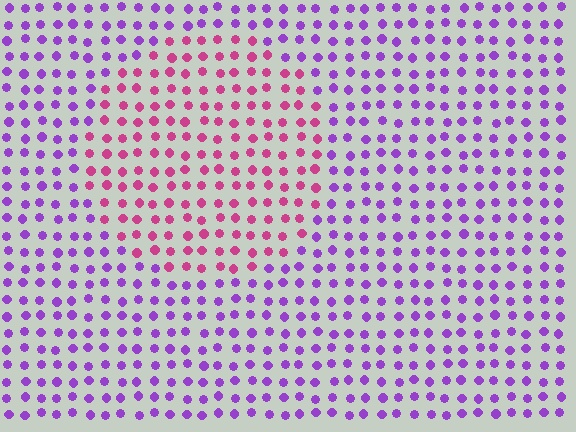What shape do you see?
I see a circle.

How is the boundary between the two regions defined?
The boundary is defined purely by a slight shift in hue (about 50 degrees). Spacing, size, and orientation are identical on both sides.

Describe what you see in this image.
The image is filled with small purple elements in a uniform arrangement. A circle-shaped region is visible where the elements are tinted to a slightly different hue, forming a subtle color boundary.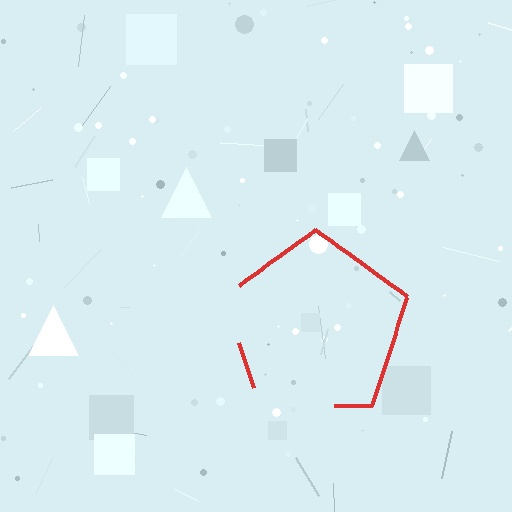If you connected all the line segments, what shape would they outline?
They would outline a pentagon.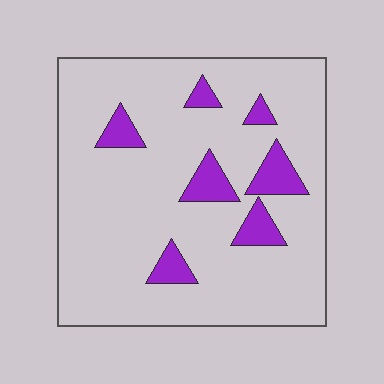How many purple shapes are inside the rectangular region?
7.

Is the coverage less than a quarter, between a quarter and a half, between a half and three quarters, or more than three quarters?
Less than a quarter.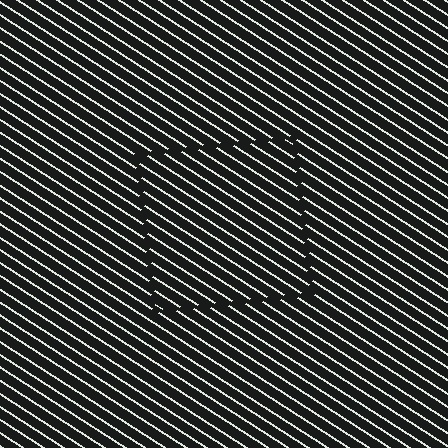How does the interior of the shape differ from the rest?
The interior of the shape contains the same grating, shifted by half a period — the contour is defined by the phase discontinuity where line-ends from the inner and outer gratings abut.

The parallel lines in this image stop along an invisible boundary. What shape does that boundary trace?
An illusory square. The interior of the shape contains the same grating, shifted by half a period — the contour is defined by the phase discontinuity where line-ends from the inner and outer gratings abut.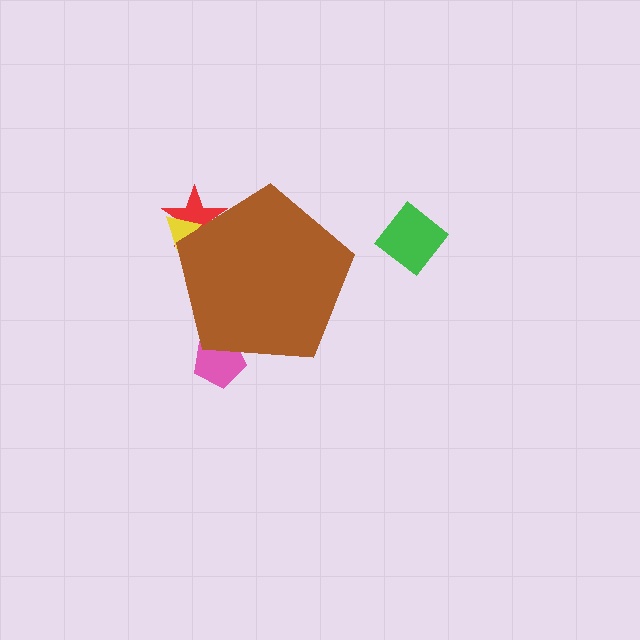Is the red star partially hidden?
Yes, the red star is partially hidden behind the brown pentagon.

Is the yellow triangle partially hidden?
Yes, the yellow triangle is partially hidden behind the brown pentagon.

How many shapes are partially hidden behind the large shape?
3 shapes are partially hidden.